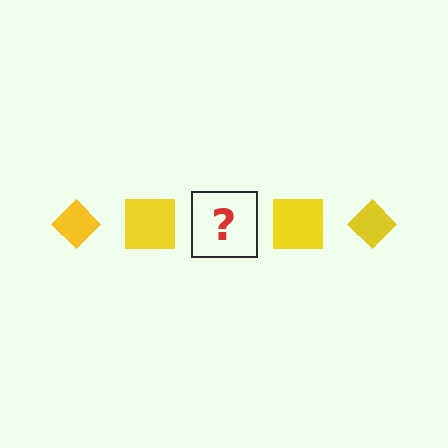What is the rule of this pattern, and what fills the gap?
The rule is that the pattern cycles through diamond, square shapes in yellow. The gap should be filled with a yellow diamond.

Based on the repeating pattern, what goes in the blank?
The blank should be a yellow diamond.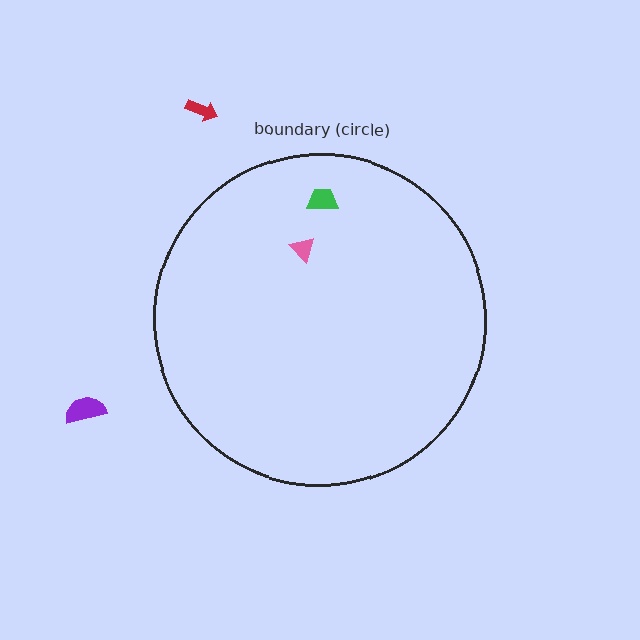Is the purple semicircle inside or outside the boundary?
Outside.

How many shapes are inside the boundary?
2 inside, 2 outside.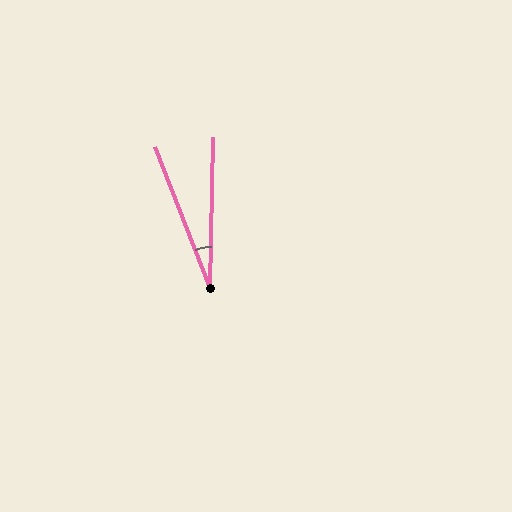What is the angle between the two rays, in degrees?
Approximately 23 degrees.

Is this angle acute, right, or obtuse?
It is acute.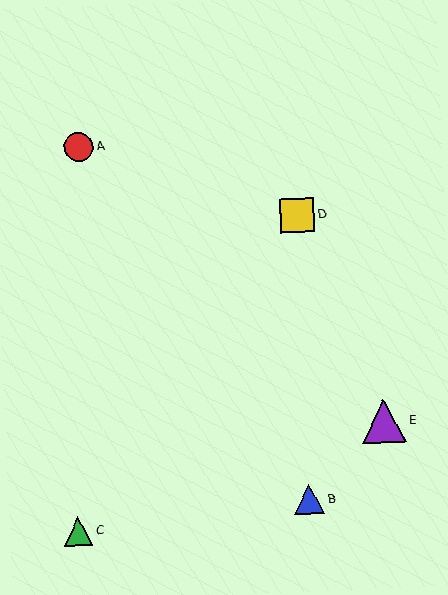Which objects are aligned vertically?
Objects B, D are aligned vertically.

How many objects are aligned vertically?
2 objects (B, D) are aligned vertically.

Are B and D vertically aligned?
Yes, both are at x≈309.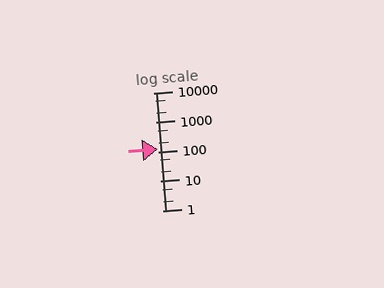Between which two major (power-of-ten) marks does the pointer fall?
The pointer is between 100 and 1000.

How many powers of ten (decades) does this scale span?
The scale spans 4 decades, from 1 to 10000.